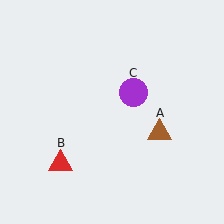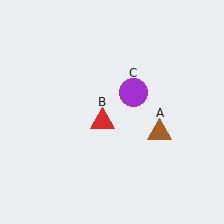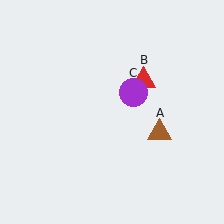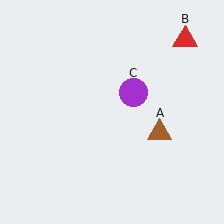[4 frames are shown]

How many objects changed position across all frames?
1 object changed position: red triangle (object B).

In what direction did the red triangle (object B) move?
The red triangle (object B) moved up and to the right.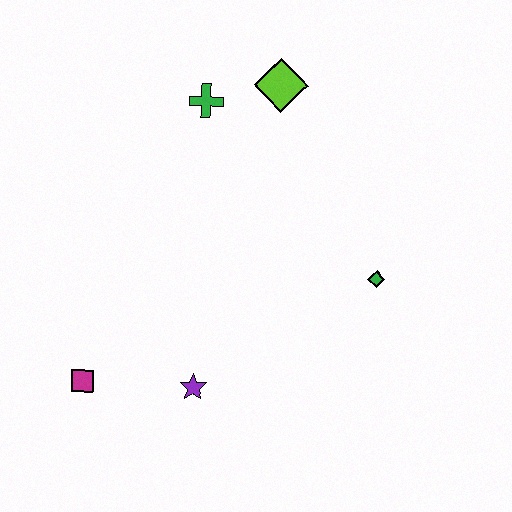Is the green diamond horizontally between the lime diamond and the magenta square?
No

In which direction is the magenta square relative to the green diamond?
The magenta square is to the left of the green diamond.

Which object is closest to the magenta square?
The purple star is closest to the magenta square.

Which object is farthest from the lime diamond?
The magenta square is farthest from the lime diamond.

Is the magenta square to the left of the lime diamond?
Yes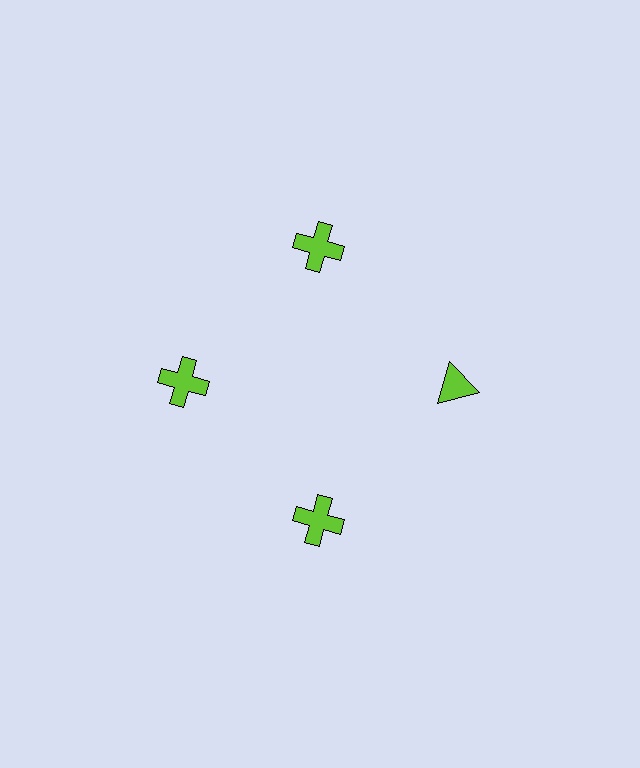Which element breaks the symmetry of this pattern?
The lime triangle at roughly the 3 o'clock position breaks the symmetry. All other shapes are lime crosses.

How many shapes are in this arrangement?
There are 4 shapes arranged in a ring pattern.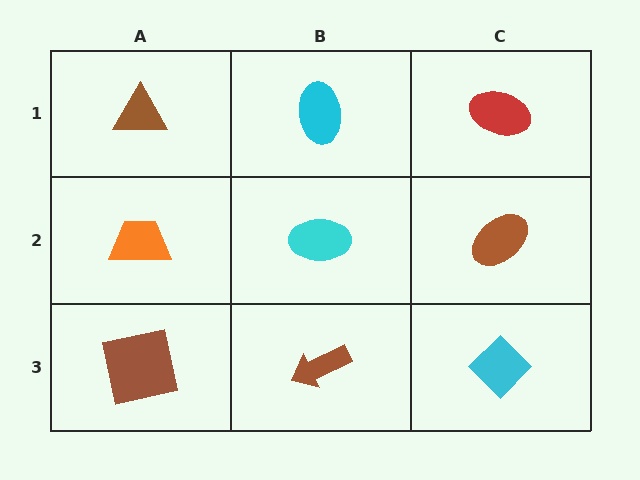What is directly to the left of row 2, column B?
An orange trapezoid.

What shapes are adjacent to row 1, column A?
An orange trapezoid (row 2, column A), a cyan ellipse (row 1, column B).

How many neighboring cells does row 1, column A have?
2.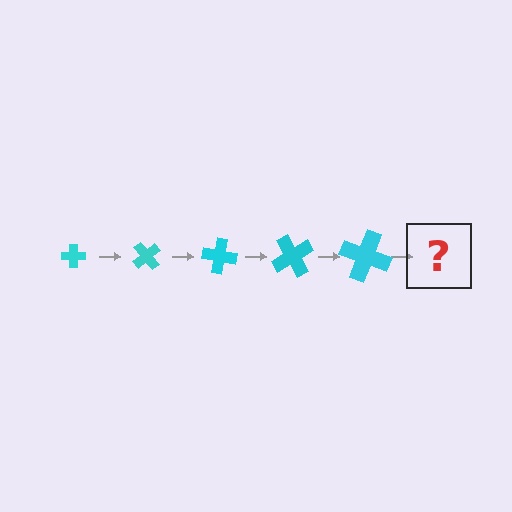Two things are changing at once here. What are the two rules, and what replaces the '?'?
The two rules are that the cross grows larger each step and it rotates 50 degrees each step. The '?' should be a cross, larger than the previous one and rotated 250 degrees from the start.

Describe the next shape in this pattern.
It should be a cross, larger than the previous one and rotated 250 degrees from the start.